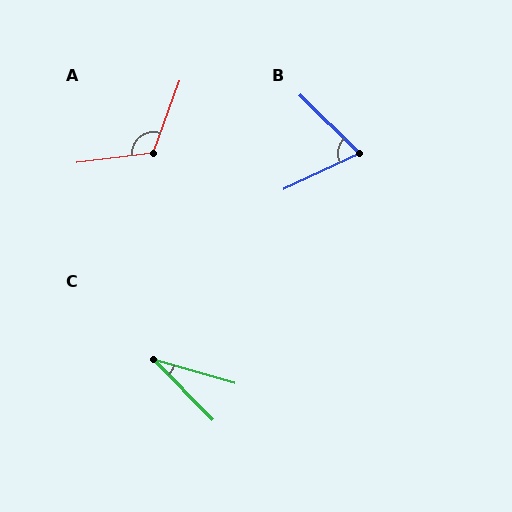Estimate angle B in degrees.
Approximately 70 degrees.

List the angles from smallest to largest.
C (30°), B (70°), A (117°).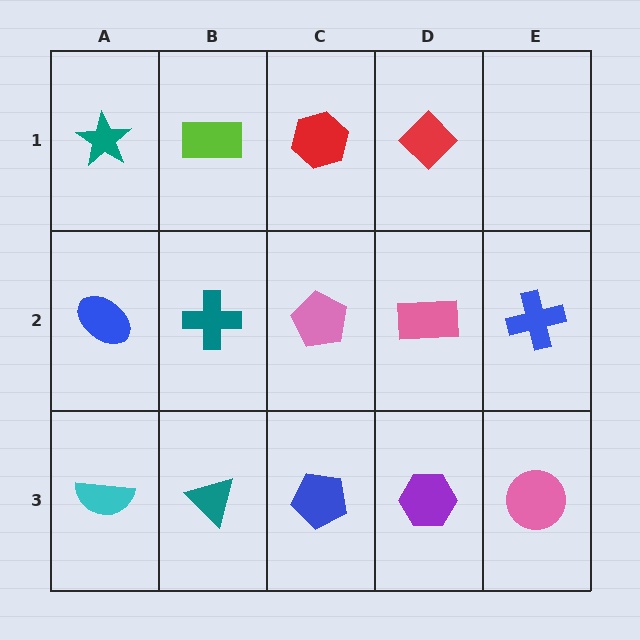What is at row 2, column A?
A blue ellipse.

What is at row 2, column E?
A blue cross.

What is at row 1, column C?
A red hexagon.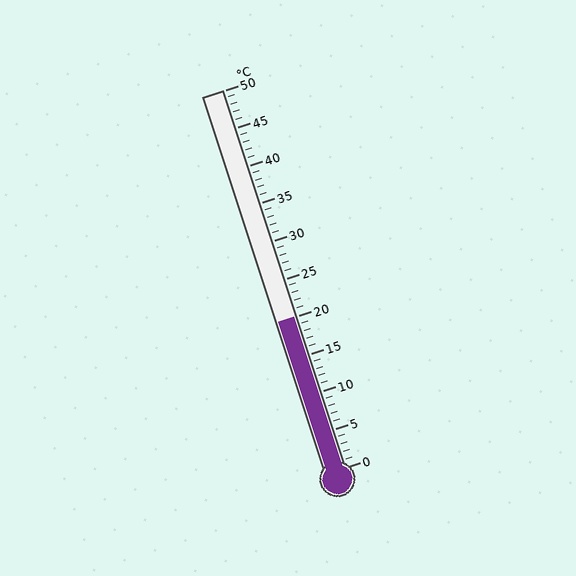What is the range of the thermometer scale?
The thermometer scale ranges from 0°C to 50°C.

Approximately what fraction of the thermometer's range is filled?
The thermometer is filled to approximately 40% of its range.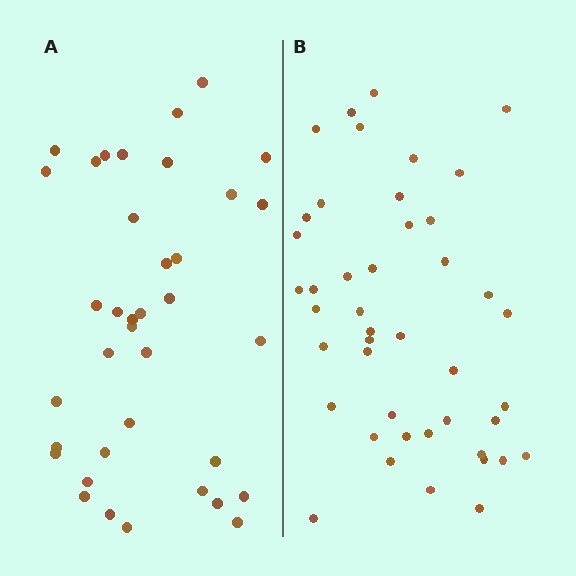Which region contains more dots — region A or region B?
Region B (the right region) has more dots.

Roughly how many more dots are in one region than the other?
Region B has roughly 8 or so more dots than region A.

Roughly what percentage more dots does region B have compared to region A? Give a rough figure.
About 20% more.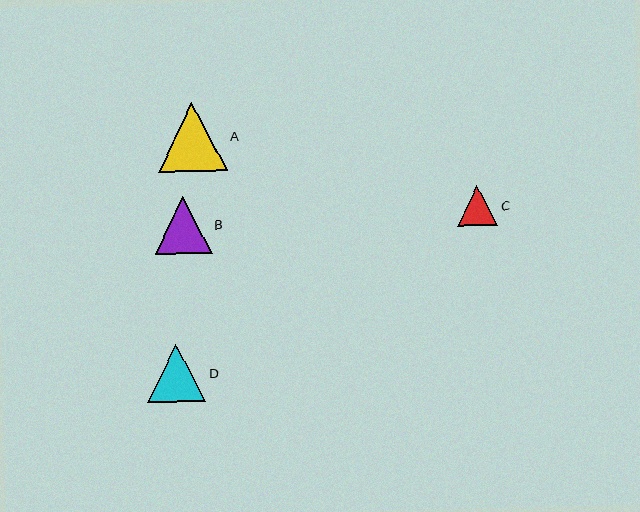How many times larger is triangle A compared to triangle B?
Triangle A is approximately 1.2 times the size of triangle B.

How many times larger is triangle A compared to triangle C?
Triangle A is approximately 1.7 times the size of triangle C.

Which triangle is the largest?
Triangle A is the largest with a size of approximately 69 pixels.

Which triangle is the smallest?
Triangle C is the smallest with a size of approximately 40 pixels.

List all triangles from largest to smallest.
From largest to smallest: A, D, B, C.